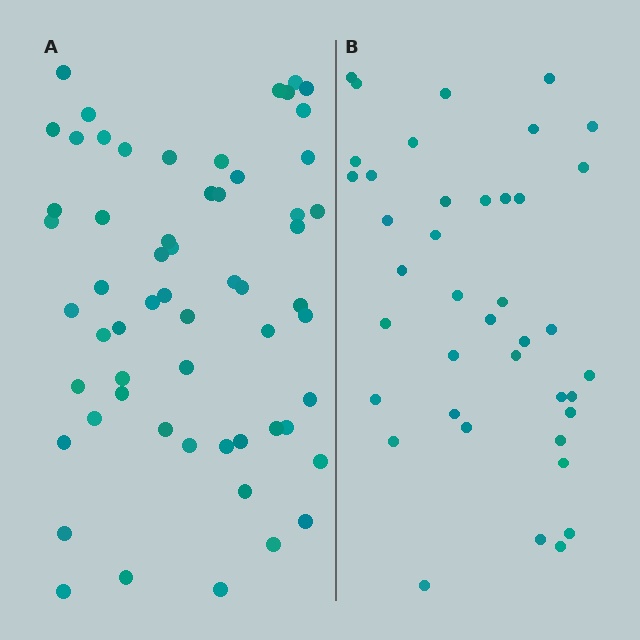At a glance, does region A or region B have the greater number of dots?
Region A (the left region) has more dots.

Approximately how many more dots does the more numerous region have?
Region A has approximately 20 more dots than region B.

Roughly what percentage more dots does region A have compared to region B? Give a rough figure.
About 50% more.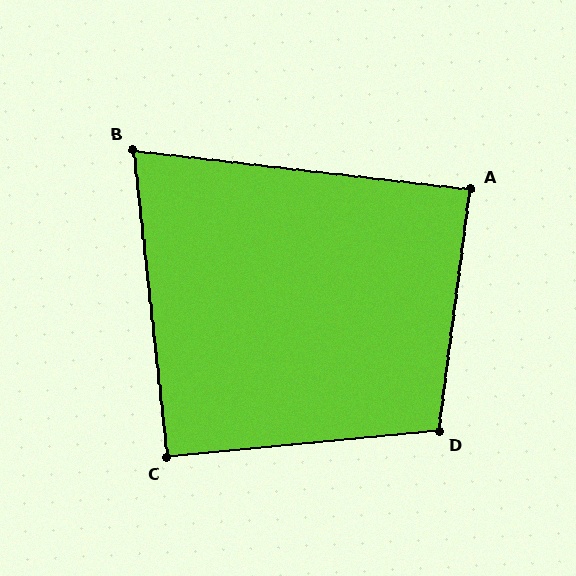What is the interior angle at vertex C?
Approximately 91 degrees (approximately right).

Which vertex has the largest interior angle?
D, at approximately 103 degrees.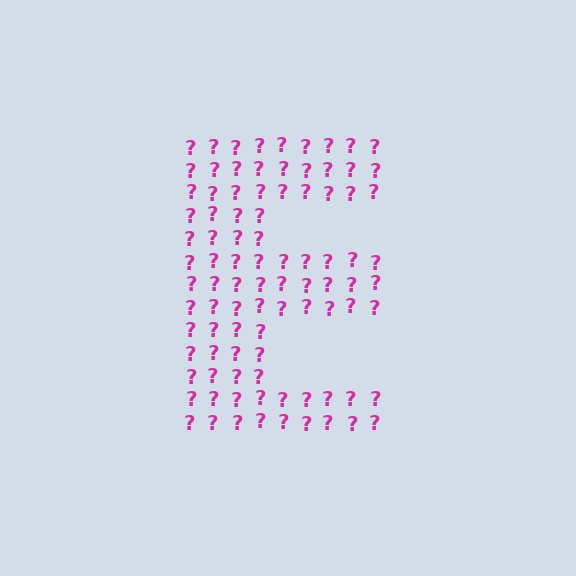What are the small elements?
The small elements are question marks.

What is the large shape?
The large shape is the letter E.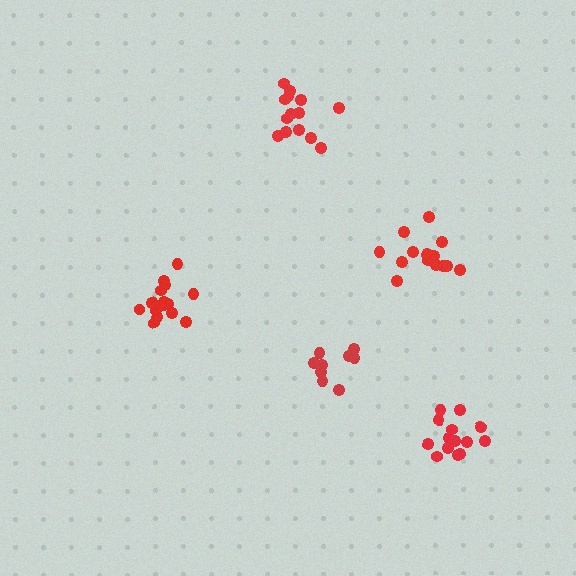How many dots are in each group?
Group 1: 15 dots, Group 2: 14 dots, Group 3: 9 dots, Group 4: 14 dots, Group 5: 14 dots (66 total).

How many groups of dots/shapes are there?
There are 5 groups.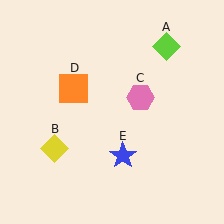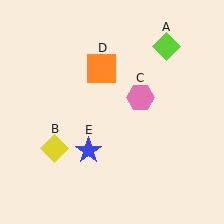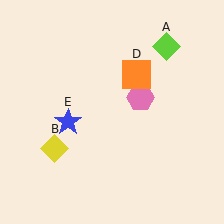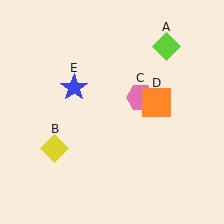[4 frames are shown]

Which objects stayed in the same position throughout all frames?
Lime diamond (object A) and yellow diamond (object B) and pink hexagon (object C) remained stationary.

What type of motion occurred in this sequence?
The orange square (object D), blue star (object E) rotated clockwise around the center of the scene.